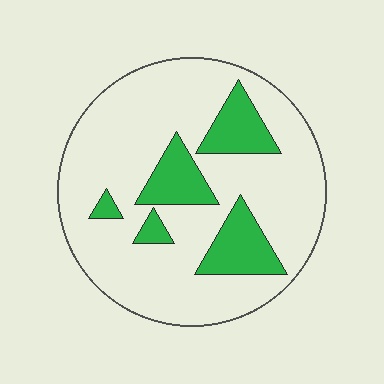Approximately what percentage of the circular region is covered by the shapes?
Approximately 20%.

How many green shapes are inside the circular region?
5.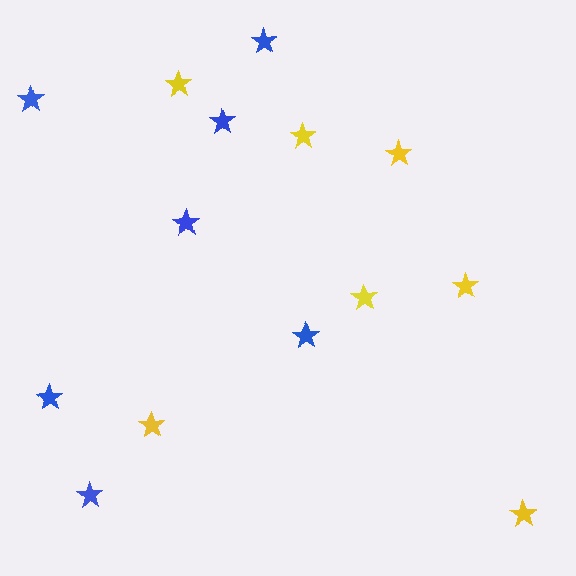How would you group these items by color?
There are 2 groups: one group of yellow stars (7) and one group of blue stars (7).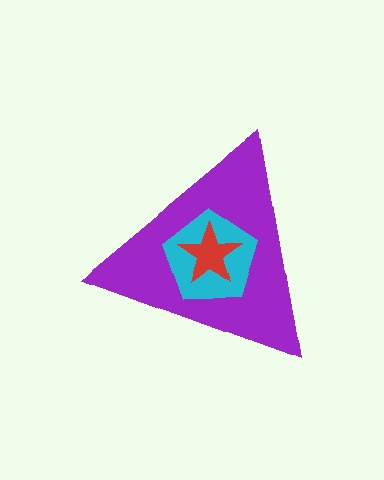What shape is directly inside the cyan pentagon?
The red star.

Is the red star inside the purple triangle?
Yes.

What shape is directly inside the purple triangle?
The cyan pentagon.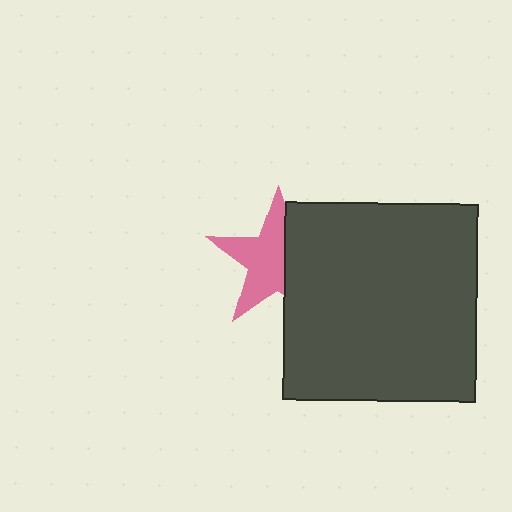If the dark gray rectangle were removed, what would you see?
You would see the complete pink star.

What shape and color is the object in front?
The object in front is a dark gray rectangle.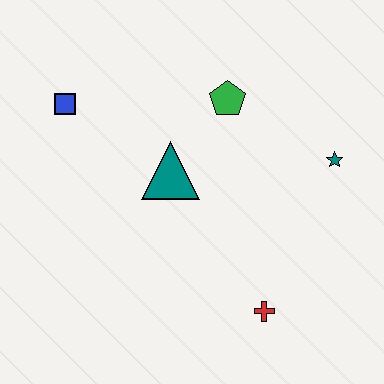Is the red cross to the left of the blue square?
No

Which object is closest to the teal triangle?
The green pentagon is closest to the teal triangle.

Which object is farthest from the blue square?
The red cross is farthest from the blue square.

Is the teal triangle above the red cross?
Yes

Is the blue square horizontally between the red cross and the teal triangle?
No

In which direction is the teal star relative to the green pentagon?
The teal star is to the right of the green pentagon.